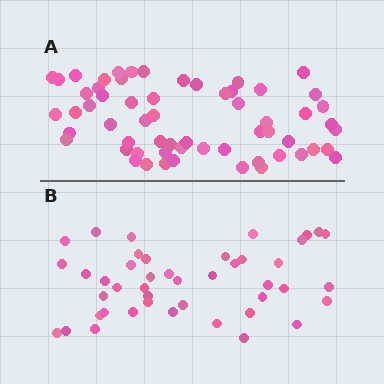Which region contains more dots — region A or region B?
Region A (the top region) has more dots.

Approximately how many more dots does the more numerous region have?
Region A has approximately 15 more dots than region B.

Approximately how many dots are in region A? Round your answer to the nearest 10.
About 60 dots.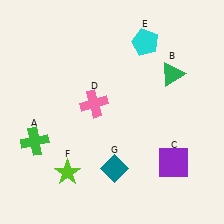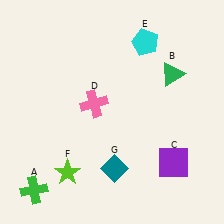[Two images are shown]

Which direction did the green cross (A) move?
The green cross (A) moved down.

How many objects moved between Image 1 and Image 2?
1 object moved between the two images.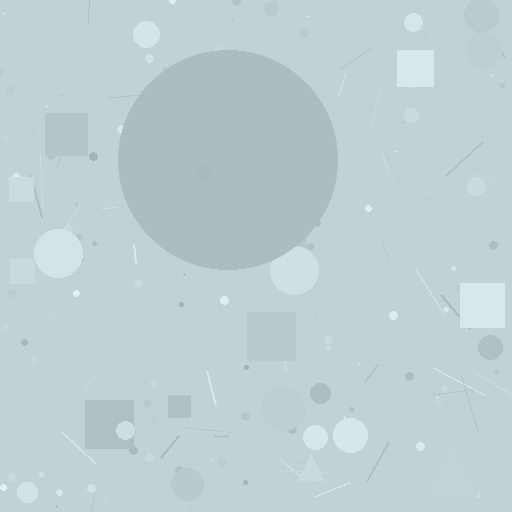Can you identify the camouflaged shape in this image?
The camouflaged shape is a circle.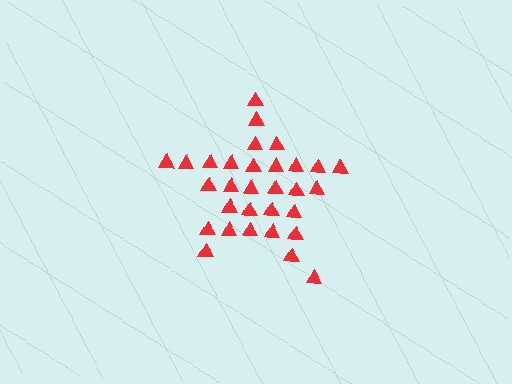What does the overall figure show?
The overall figure shows a star.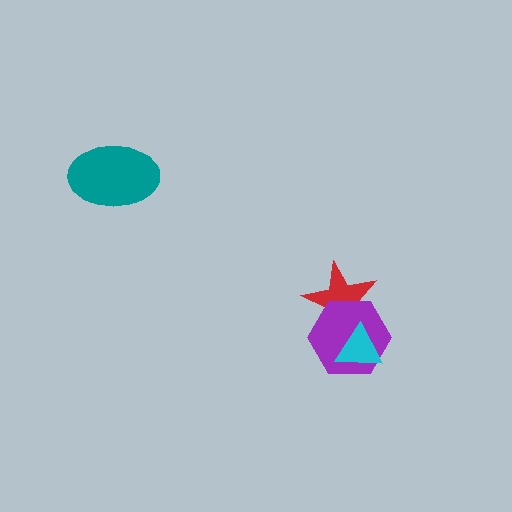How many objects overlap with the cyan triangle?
2 objects overlap with the cyan triangle.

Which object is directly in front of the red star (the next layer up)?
The purple hexagon is directly in front of the red star.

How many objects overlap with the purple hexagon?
2 objects overlap with the purple hexagon.